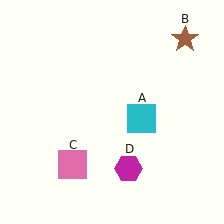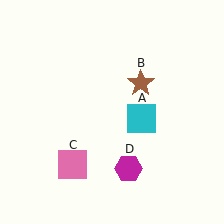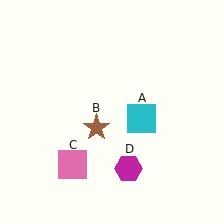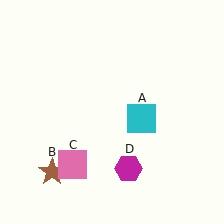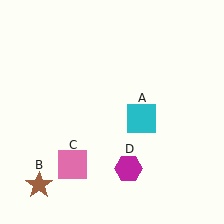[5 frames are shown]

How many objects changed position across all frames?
1 object changed position: brown star (object B).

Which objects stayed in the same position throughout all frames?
Cyan square (object A) and pink square (object C) and magenta hexagon (object D) remained stationary.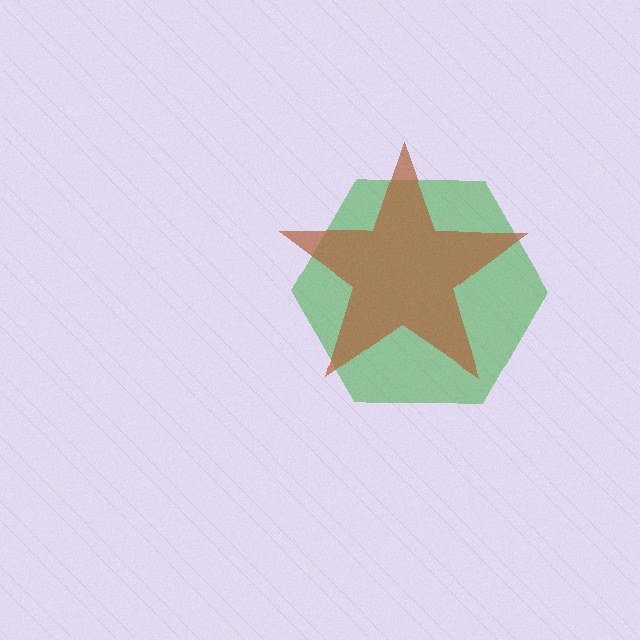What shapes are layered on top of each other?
The layered shapes are: a green hexagon, a brown star.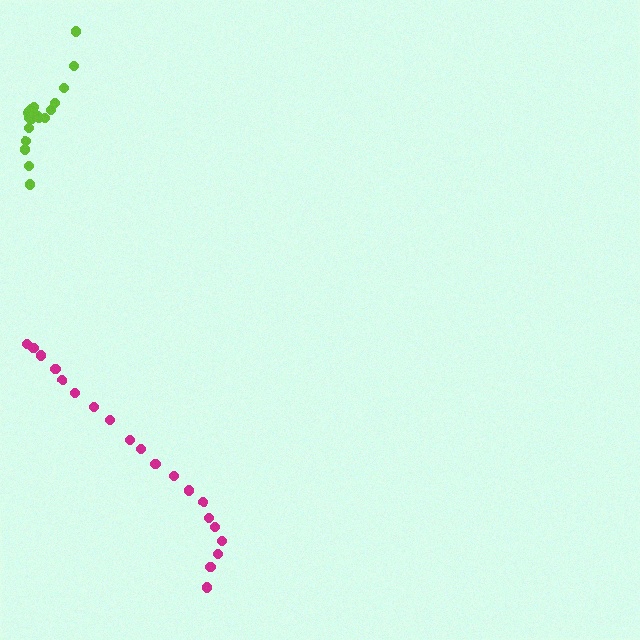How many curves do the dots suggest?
There are 2 distinct paths.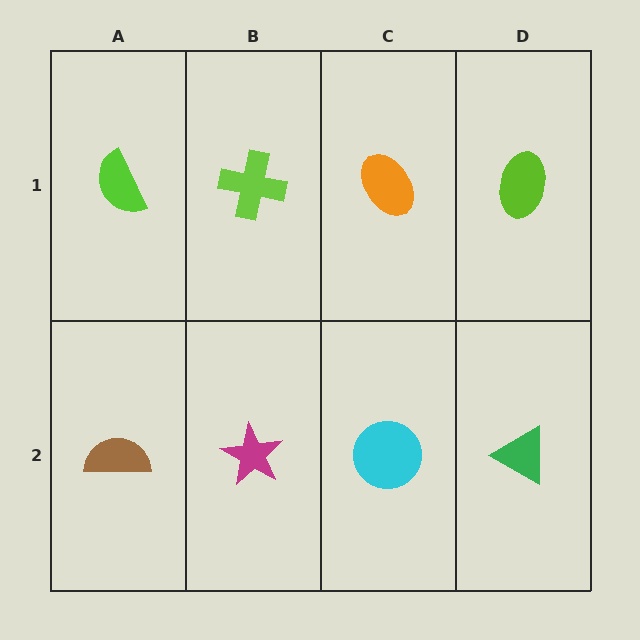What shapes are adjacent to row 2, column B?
A lime cross (row 1, column B), a brown semicircle (row 2, column A), a cyan circle (row 2, column C).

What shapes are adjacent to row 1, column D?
A green triangle (row 2, column D), an orange ellipse (row 1, column C).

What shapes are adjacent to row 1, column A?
A brown semicircle (row 2, column A), a lime cross (row 1, column B).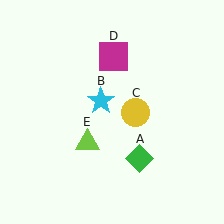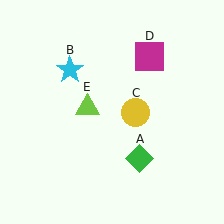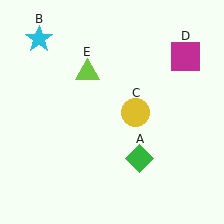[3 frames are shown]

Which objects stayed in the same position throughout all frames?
Green diamond (object A) and yellow circle (object C) remained stationary.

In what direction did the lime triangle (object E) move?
The lime triangle (object E) moved up.